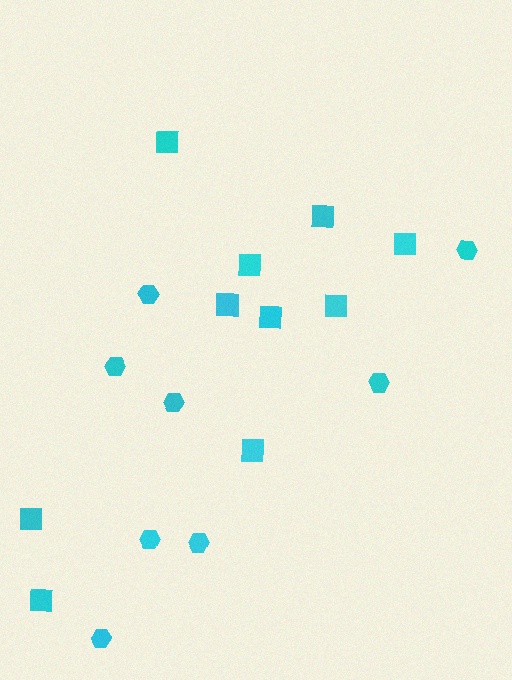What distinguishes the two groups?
There are 2 groups: one group of squares (10) and one group of hexagons (8).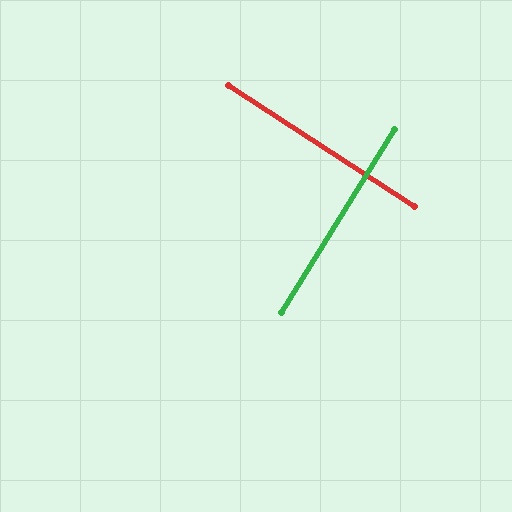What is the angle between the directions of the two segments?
Approximately 89 degrees.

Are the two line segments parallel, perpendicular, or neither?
Perpendicular — they meet at approximately 89°.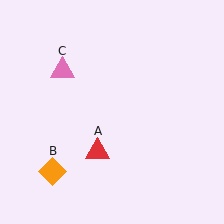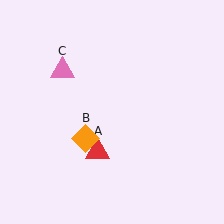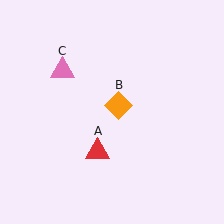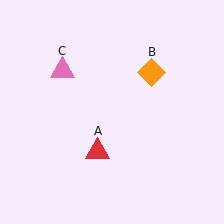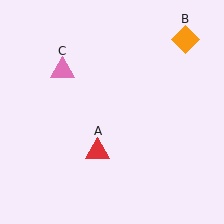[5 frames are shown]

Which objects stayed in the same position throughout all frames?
Red triangle (object A) and pink triangle (object C) remained stationary.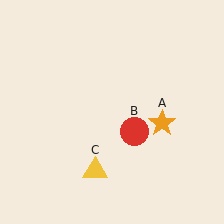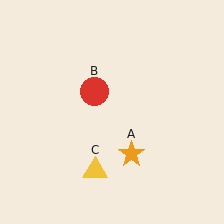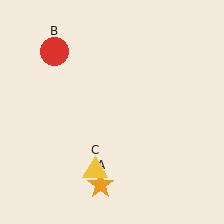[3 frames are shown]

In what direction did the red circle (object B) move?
The red circle (object B) moved up and to the left.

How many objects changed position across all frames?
2 objects changed position: orange star (object A), red circle (object B).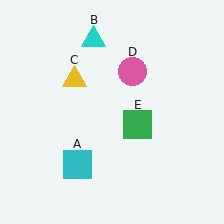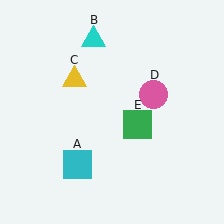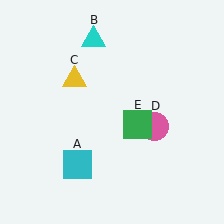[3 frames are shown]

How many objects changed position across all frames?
1 object changed position: pink circle (object D).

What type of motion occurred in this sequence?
The pink circle (object D) rotated clockwise around the center of the scene.